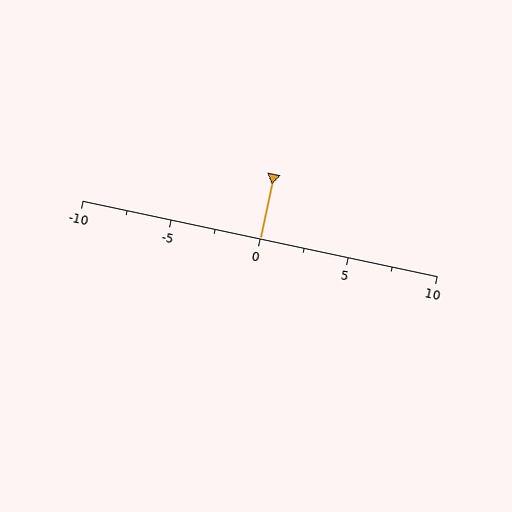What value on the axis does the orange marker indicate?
The marker indicates approximately 0.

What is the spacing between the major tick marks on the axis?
The major ticks are spaced 5 apart.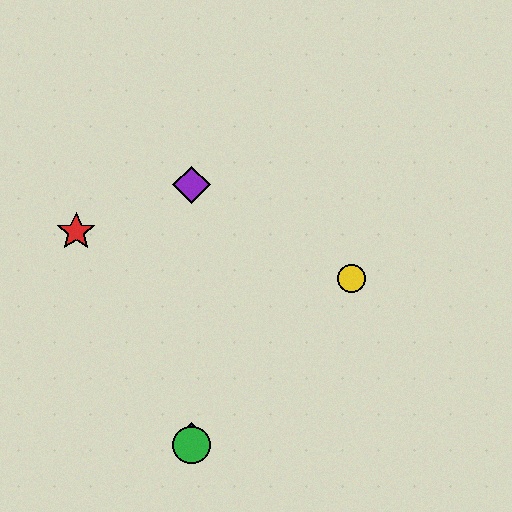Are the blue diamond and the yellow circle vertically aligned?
No, the blue diamond is at x≈191 and the yellow circle is at x≈351.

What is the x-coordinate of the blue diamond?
The blue diamond is at x≈191.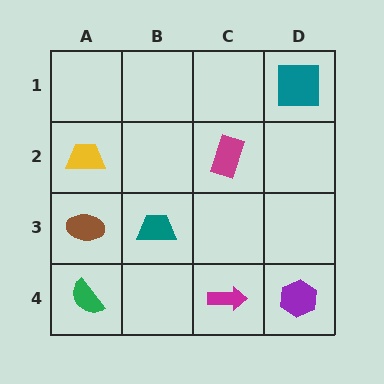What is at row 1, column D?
A teal square.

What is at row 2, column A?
A yellow trapezoid.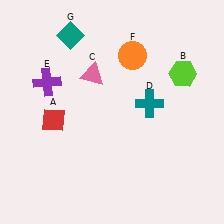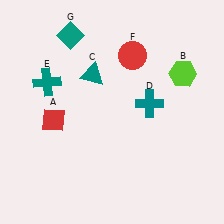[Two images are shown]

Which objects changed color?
C changed from pink to teal. E changed from purple to teal. F changed from orange to red.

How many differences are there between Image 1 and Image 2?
There are 3 differences between the two images.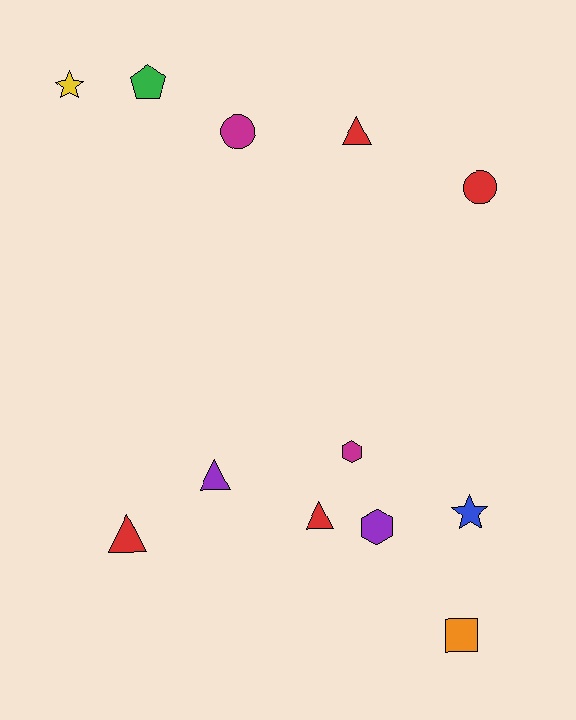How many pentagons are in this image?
There is 1 pentagon.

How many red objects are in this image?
There are 4 red objects.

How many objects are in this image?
There are 12 objects.